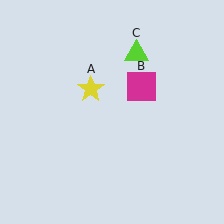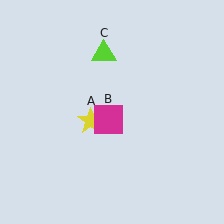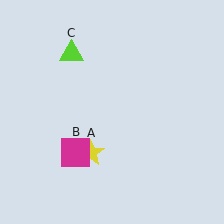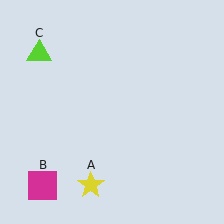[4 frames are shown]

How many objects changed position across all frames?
3 objects changed position: yellow star (object A), magenta square (object B), lime triangle (object C).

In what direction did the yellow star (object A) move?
The yellow star (object A) moved down.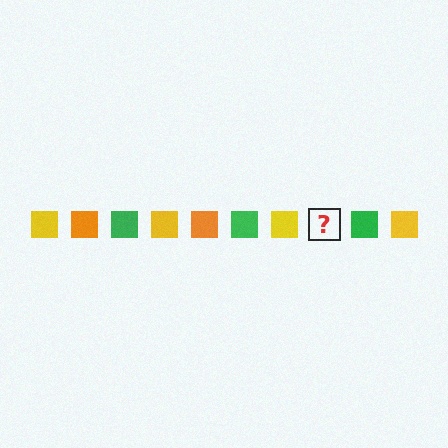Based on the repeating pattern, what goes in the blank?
The blank should be an orange square.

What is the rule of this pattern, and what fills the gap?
The rule is that the pattern cycles through yellow, orange, green squares. The gap should be filled with an orange square.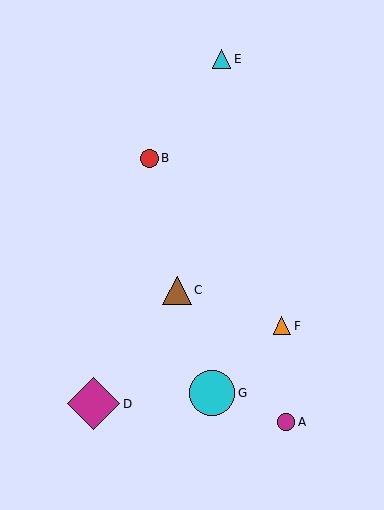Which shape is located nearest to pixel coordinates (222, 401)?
The cyan circle (labeled G) at (212, 393) is nearest to that location.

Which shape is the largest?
The magenta diamond (labeled D) is the largest.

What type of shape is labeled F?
Shape F is an orange triangle.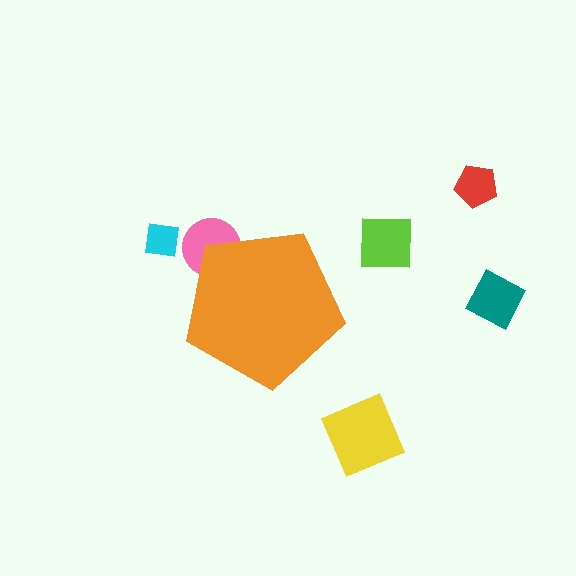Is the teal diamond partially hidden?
No, the teal diamond is fully visible.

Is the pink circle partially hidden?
Yes, the pink circle is partially hidden behind the orange pentagon.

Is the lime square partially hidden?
No, the lime square is fully visible.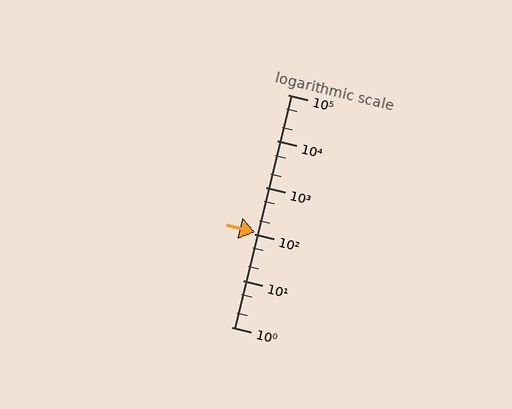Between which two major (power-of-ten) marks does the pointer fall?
The pointer is between 100 and 1000.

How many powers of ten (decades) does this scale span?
The scale spans 5 decades, from 1 to 100000.